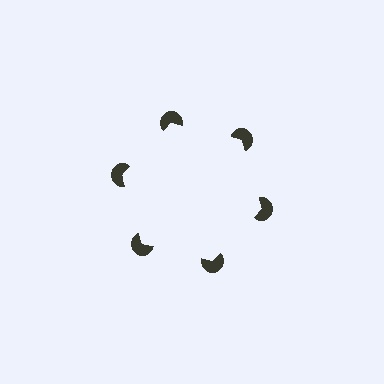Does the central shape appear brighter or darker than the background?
It typically appears slightly brighter than the background, even though no actual brightness change is drawn.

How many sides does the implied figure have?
6 sides.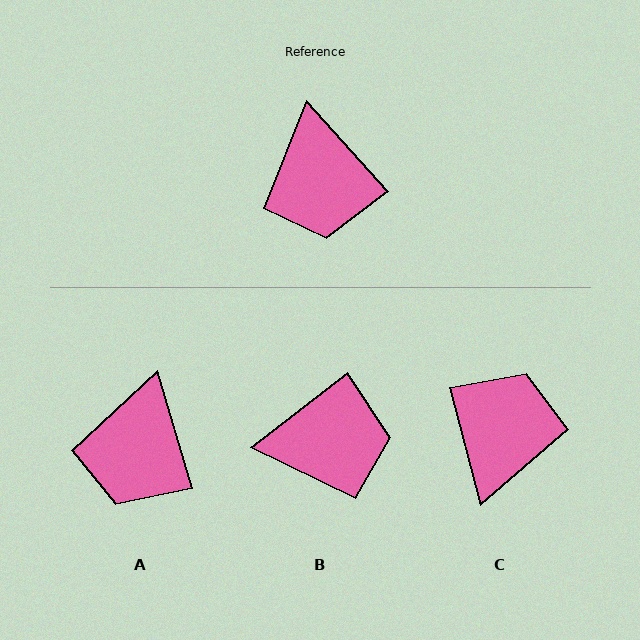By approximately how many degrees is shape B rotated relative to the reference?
Approximately 86 degrees counter-clockwise.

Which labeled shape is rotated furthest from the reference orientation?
C, about 153 degrees away.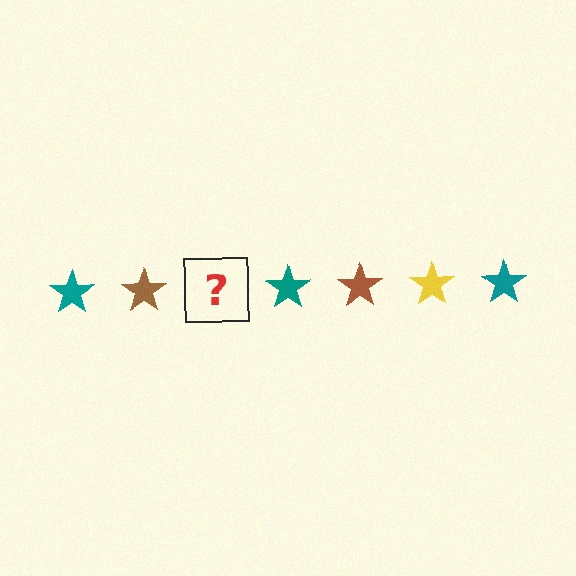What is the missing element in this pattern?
The missing element is a yellow star.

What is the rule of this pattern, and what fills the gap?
The rule is that the pattern cycles through teal, brown, yellow stars. The gap should be filled with a yellow star.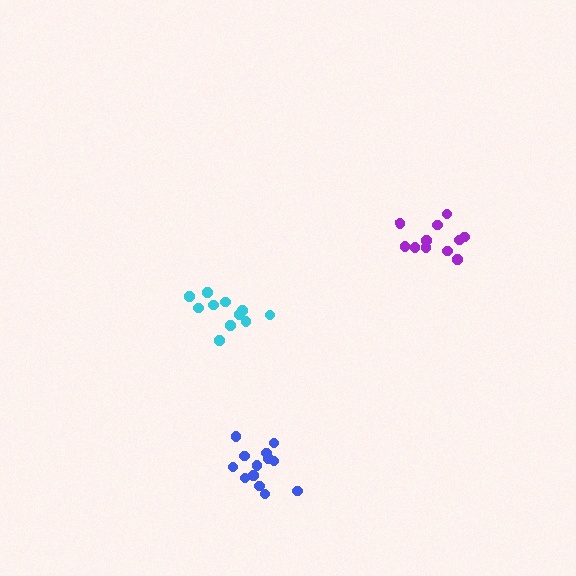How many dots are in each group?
Group 1: 11 dots, Group 2: 11 dots, Group 3: 13 dots (35 total).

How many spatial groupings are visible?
There are 3 spatial groupings.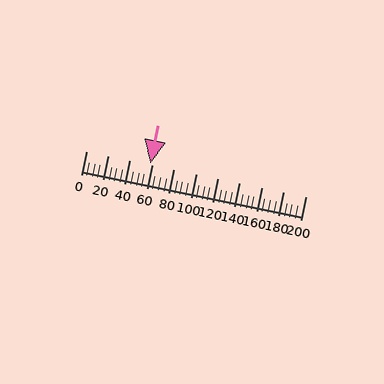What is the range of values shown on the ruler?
The ruler shows values from 0 to 200.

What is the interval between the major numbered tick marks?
The major tick marks are spaced 20 units apart.